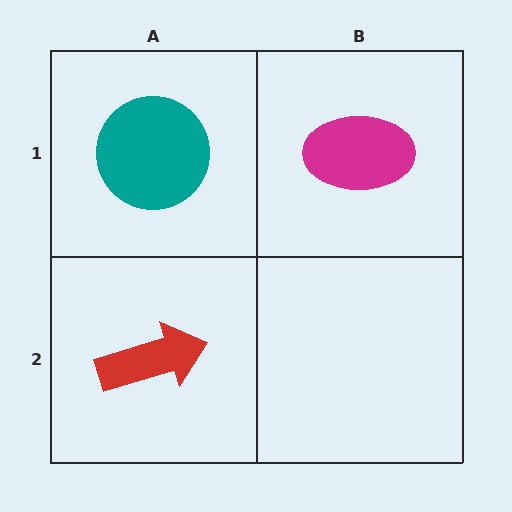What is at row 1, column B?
A magenta ellipse.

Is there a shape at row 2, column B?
No, that cell is empty.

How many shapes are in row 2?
1 shape.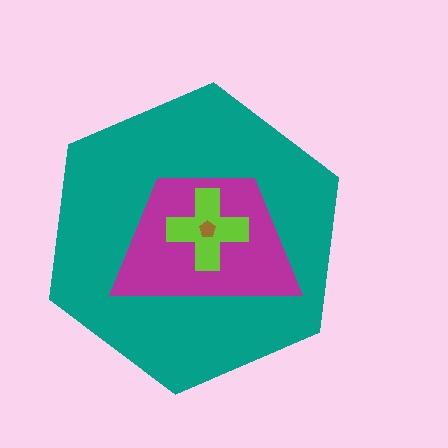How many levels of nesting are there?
4.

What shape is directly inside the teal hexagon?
The magenta trapezoid.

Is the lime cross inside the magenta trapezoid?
Yes.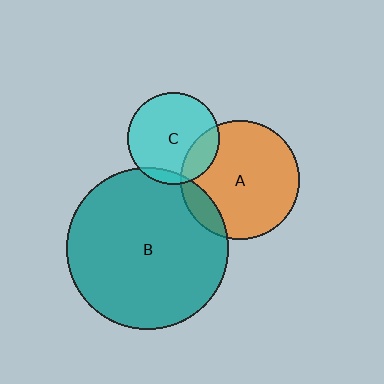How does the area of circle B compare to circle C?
Approximately 3.1 times.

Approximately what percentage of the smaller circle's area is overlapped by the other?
Approximately 10%.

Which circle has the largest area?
Circle B (teal).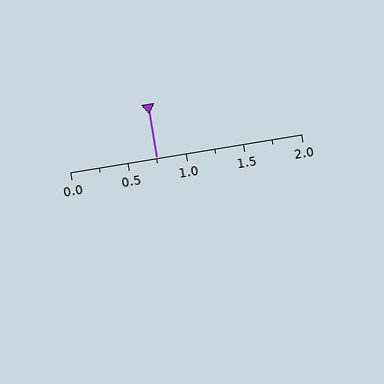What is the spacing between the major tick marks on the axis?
The major ticks are spaced 0.5 apart.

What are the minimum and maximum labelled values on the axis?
The axis runs from 0.0 to 2.0.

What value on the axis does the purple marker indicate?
The marker indicates approximately 0.75.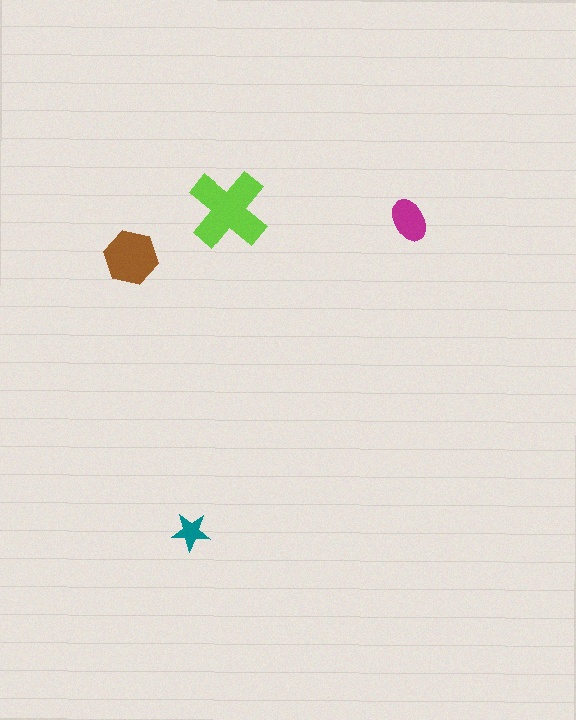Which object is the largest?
The lime cross.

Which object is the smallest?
The teal star.